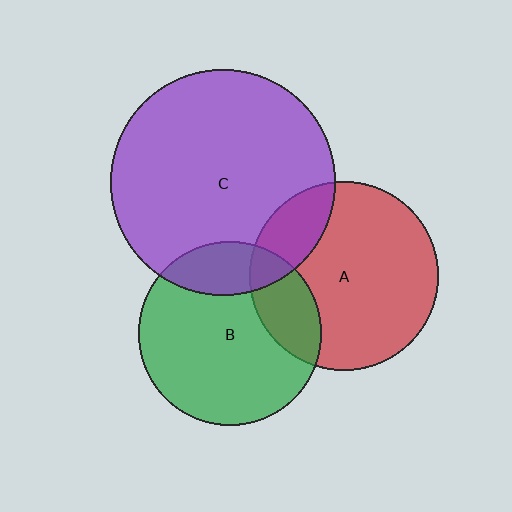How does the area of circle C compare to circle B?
Approximately 1.5 times.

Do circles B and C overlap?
Yes.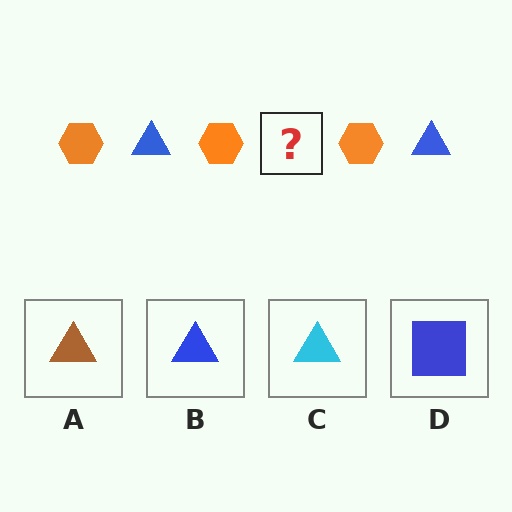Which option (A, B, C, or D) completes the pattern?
B.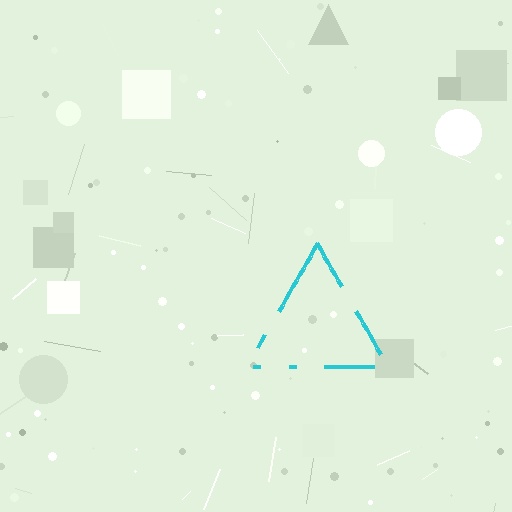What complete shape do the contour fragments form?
The contour fragments form a triangle.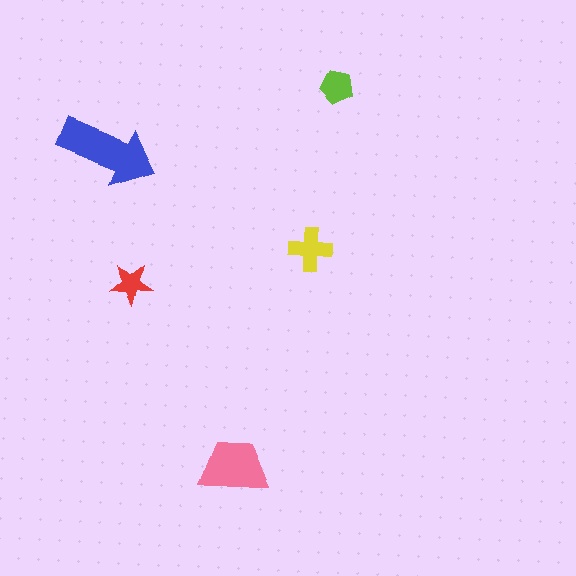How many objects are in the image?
There are 5 objects in the image.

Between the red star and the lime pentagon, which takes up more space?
The lime pentagon.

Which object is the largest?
The blue arrow.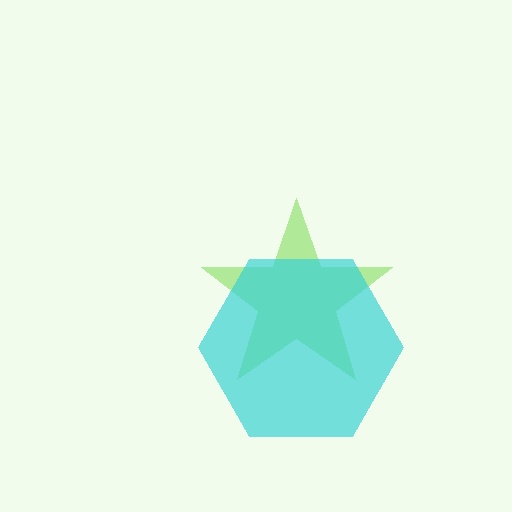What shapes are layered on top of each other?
The layered shapes are: a lime star, a cyan hexagon.